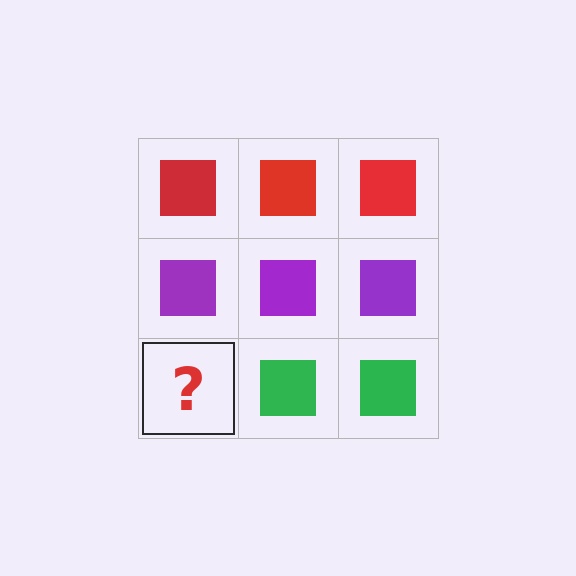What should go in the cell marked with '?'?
The missing cell should contain a green square.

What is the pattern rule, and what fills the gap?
The rule is that each row has a consistent color. The gap should be filled with a green square.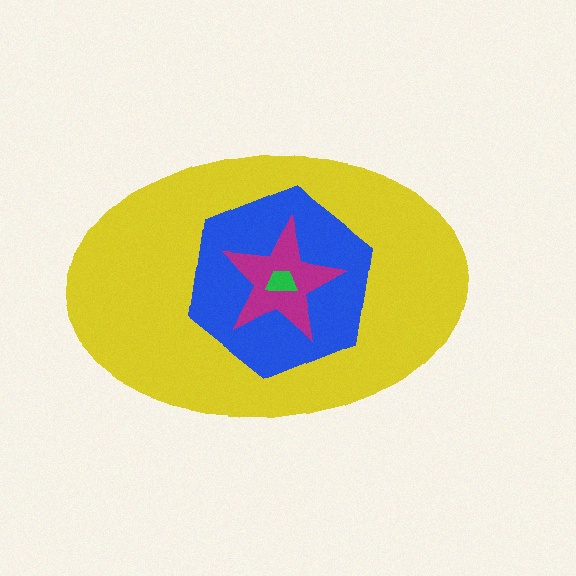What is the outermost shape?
The yellow ellipse.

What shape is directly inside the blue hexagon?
The magenta star.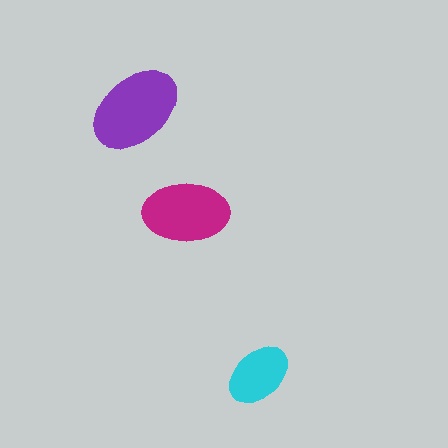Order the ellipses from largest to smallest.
the purple one, the magenta one, the cyan one.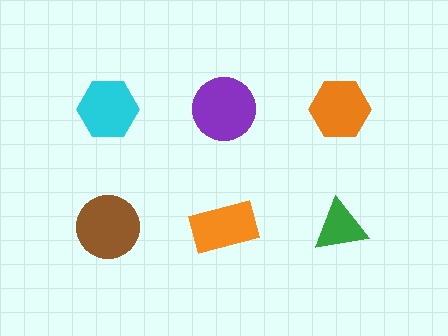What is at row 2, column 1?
A brown circle.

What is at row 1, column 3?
An orange hexagon.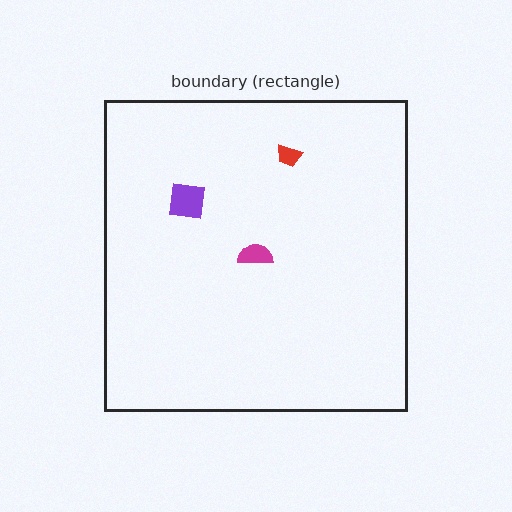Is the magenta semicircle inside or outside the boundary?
Inside.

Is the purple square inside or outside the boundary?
Inside.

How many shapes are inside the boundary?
3 inside, 0 outside.